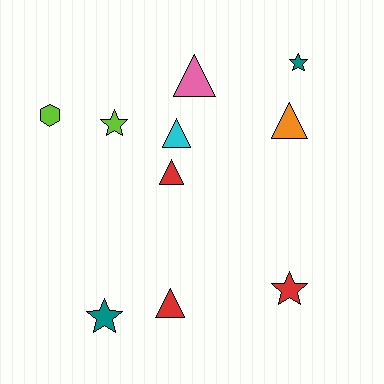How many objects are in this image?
There are 10 objects.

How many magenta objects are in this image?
There are no magenta objects.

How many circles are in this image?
There are no circles.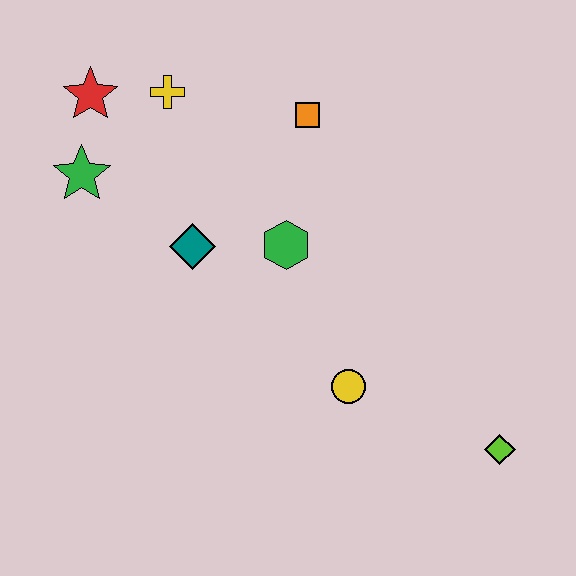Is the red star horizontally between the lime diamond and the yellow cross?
No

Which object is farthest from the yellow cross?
The lime diamond is farthest from the yellow cross.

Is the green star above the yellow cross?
No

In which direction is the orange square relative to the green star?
The orange square is to the right of the green star.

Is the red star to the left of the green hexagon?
Yes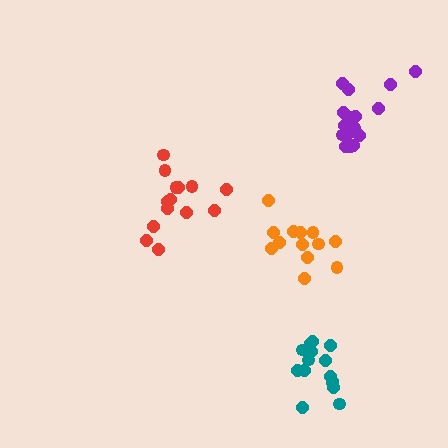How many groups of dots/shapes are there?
There are 4 groups.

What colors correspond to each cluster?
The clusters are colored: teal, orange, purple, red.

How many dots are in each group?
Group 1: 15 dots, Group 2: 13 dots, Group 3: 17 dots, Group 4: 14 dots (59 total).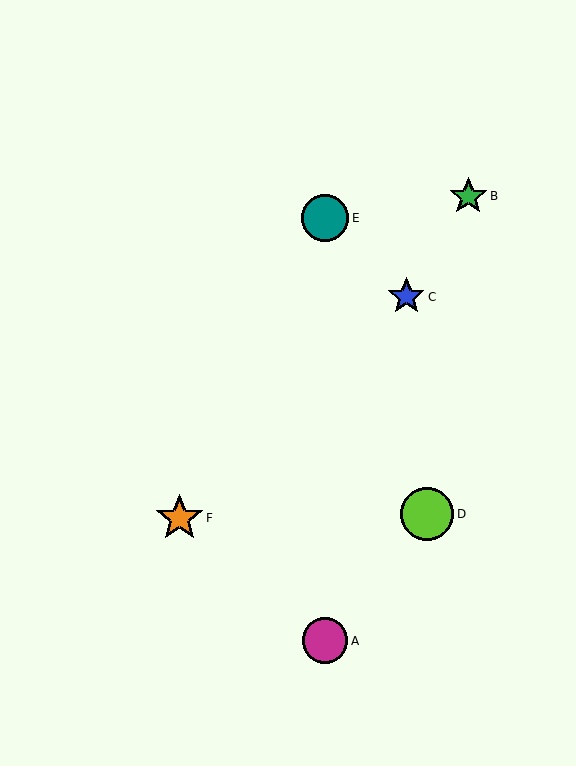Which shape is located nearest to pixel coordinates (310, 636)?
The magenta circle (labeled A) at (325, 641) is nearest to that location.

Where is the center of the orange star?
The center of the orange star is at (179, 518).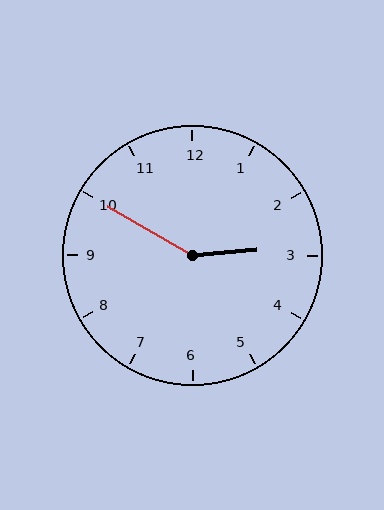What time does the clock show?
2:50.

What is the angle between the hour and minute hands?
Approximately 145 degrees.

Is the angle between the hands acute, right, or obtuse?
It is obtuse.